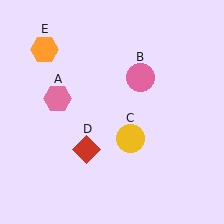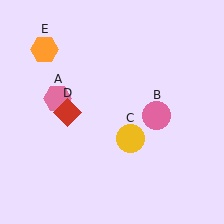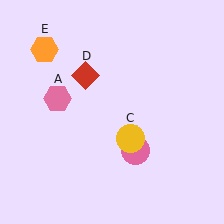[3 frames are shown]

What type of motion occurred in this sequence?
The pink circle (object B), red diamond (object D) rotated clockwise around the center of the scene.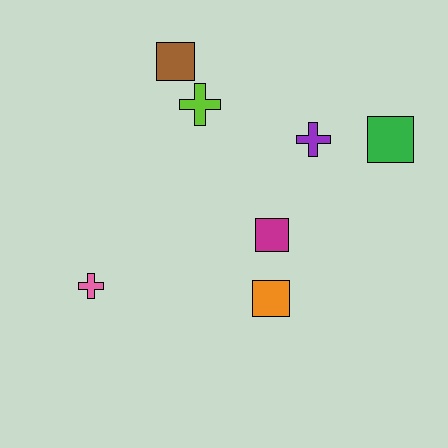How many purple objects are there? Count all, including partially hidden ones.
There is 1 purple object.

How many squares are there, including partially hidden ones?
There are 4 squares.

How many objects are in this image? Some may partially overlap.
There are 7 objects.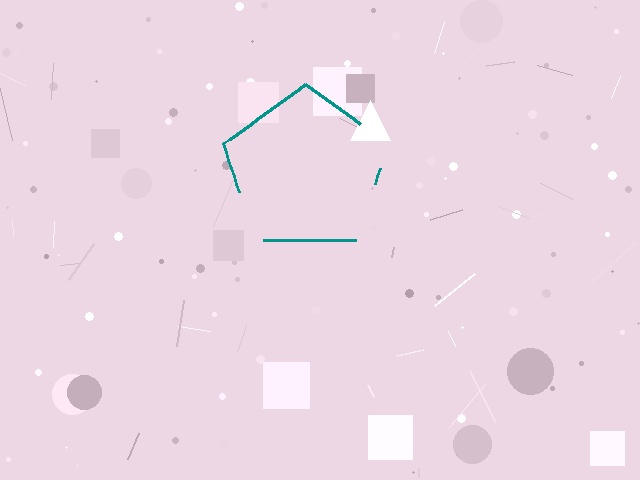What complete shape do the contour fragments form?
The contour fragments form a pentagon.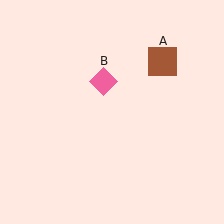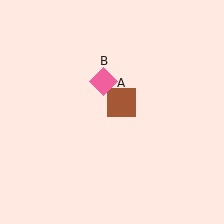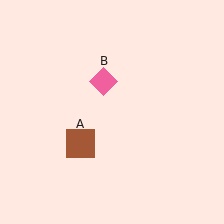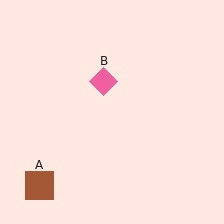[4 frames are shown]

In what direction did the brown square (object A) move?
The brown square (object A) moved down and to the left.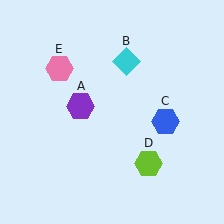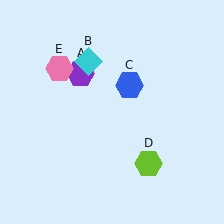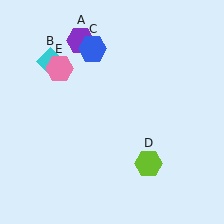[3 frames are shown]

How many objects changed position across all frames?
3 objects changed position: purple hexagon (object A), cyan diamond (object B), blue hexagon (object C).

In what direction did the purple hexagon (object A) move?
The purple hexagon (object A) moved up.